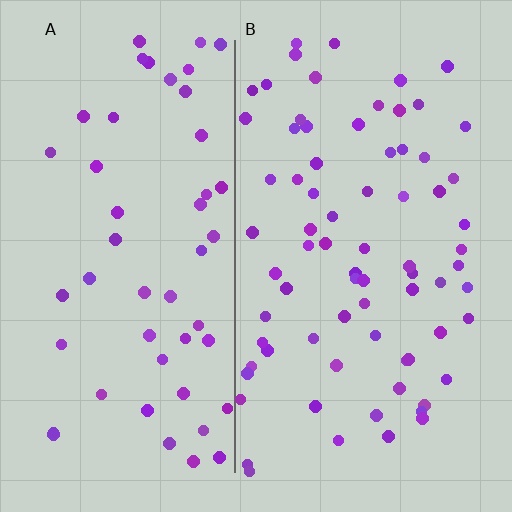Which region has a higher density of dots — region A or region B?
B (the right).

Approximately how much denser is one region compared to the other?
Approximately 1.5× — region B over region A.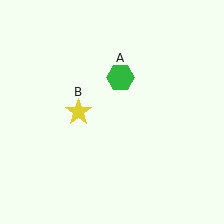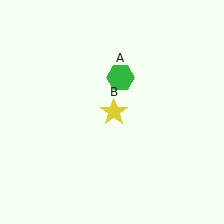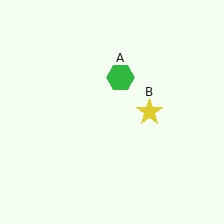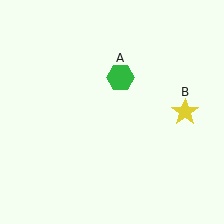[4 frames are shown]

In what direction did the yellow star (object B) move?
The yellow star (object B) moved right.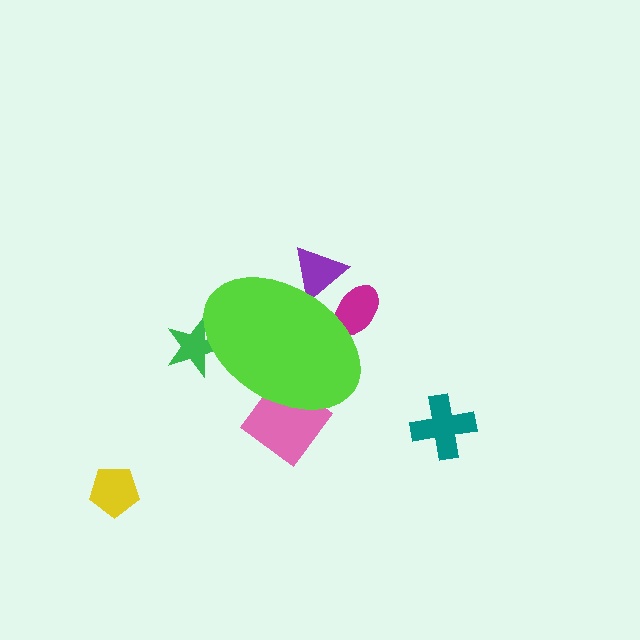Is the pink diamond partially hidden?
Yes, the pink diamond is partially hidden behind the lime ellipse.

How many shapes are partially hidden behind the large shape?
4 shapes are partially hidden.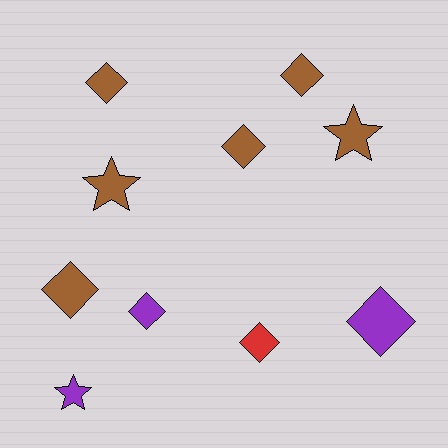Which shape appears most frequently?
Diamond, with 7 objects.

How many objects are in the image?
There are 10 objects.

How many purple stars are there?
There is 1 purple star.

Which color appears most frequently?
Brown, with 6 objects.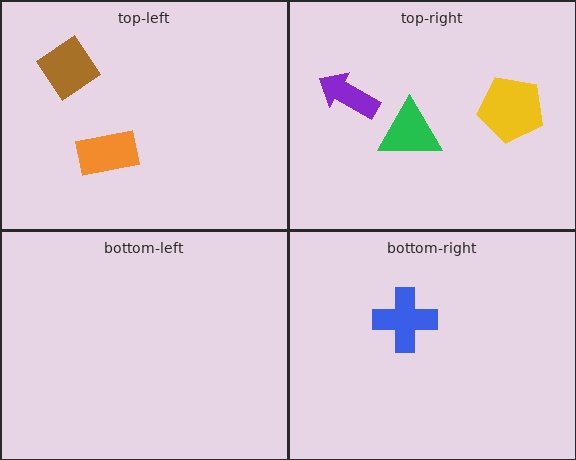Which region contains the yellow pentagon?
The top-right region.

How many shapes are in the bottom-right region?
1.